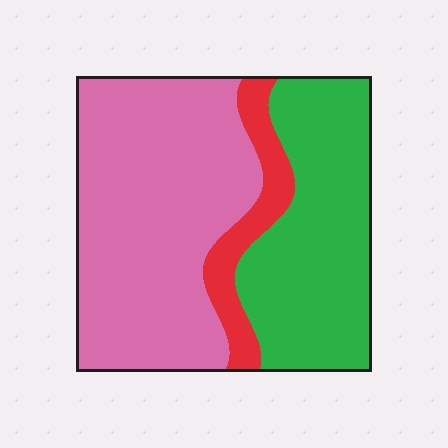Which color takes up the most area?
Pink, at roughly 55%.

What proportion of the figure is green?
Green takes up between a quarter and a half of the figure.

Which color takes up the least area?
Red, at roughly 10%.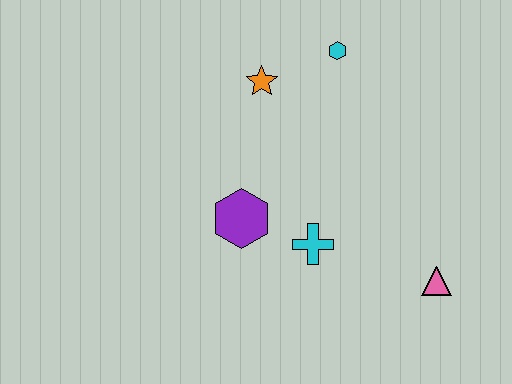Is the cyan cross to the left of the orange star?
No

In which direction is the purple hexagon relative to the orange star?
The purple hexagon is below the orange star.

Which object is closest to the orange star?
The cyan hexagon is closest to the orange star.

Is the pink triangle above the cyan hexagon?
No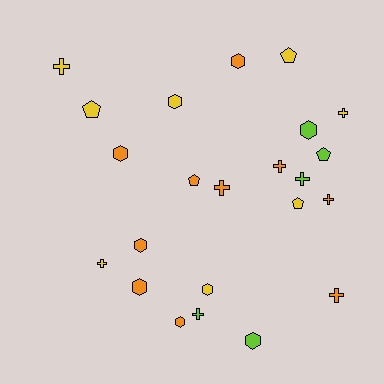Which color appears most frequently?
Orange, with 10 objects.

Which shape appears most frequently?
Cross, with 9 objects.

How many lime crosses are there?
There are 2 lime crosses.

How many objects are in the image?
There are 23 objects.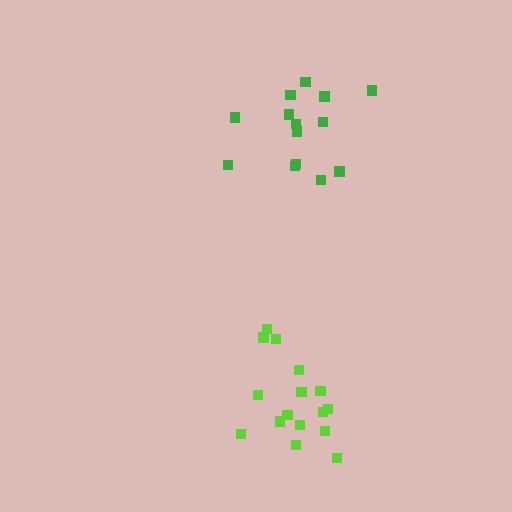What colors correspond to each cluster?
The clusters are colored: green, lime.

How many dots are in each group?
Group 1: 14 dots, Group 2: 16 dots (30 total).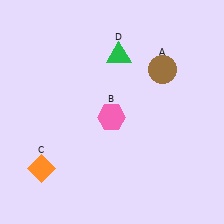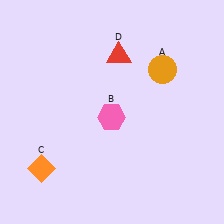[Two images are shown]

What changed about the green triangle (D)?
In Image 1, D is green. In Image 2, it changed to red.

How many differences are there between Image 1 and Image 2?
There are 2 differences between the two images.